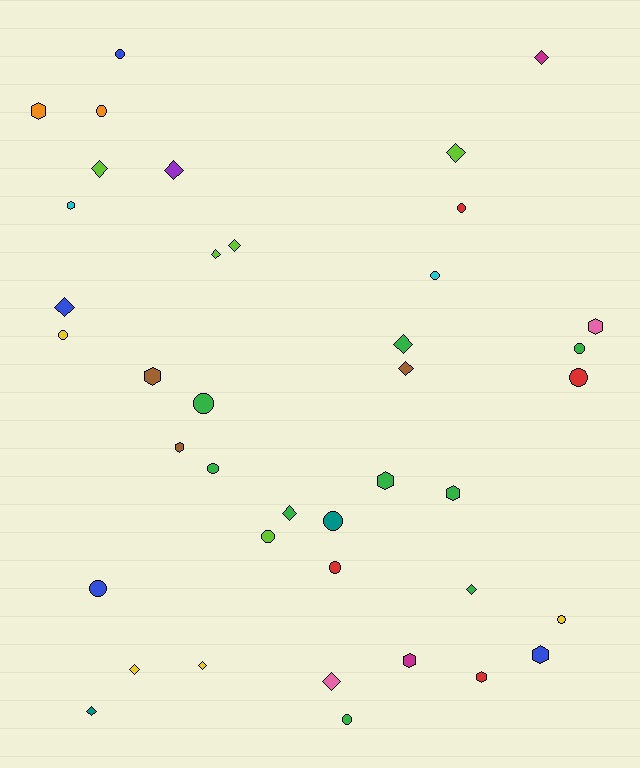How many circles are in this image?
There are 15 circles.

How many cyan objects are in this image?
There are 2 cyan objects.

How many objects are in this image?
There are 40 objects.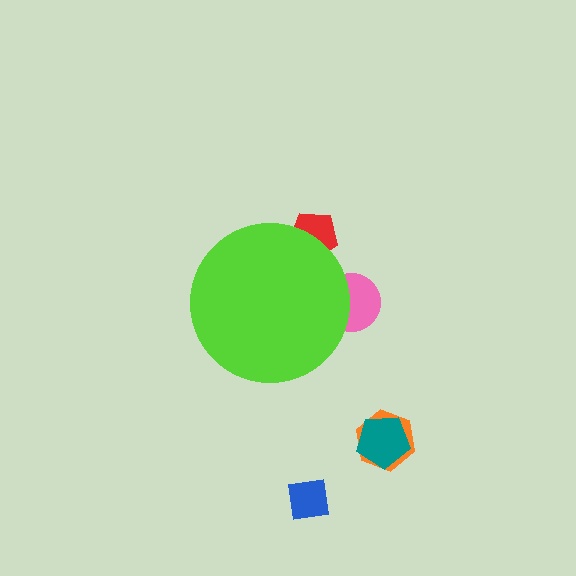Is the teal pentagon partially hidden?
No, the teal pentagon is fully visible.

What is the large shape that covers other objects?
A lime circle.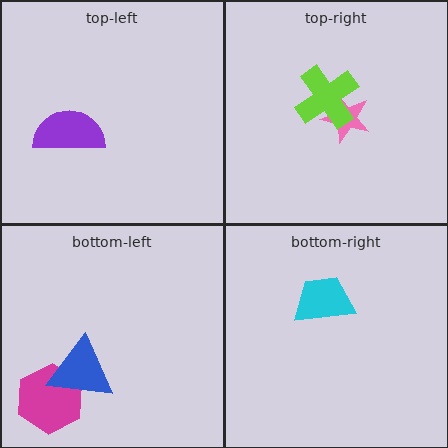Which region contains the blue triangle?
The bottom-left region.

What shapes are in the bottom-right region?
The cyan trapezoid.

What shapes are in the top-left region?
The purple semicircle.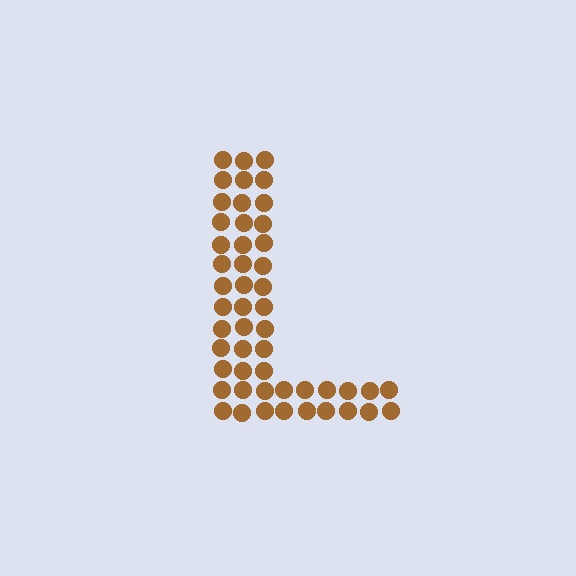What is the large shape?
The large shape is the letter L.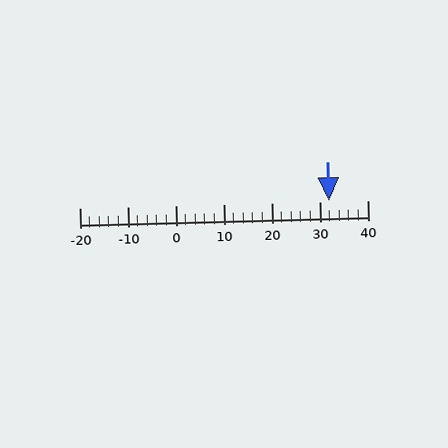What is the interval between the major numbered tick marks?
The major tick marks are spaced 10 units apart.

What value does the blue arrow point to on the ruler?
The blue arrow points to approximately 32.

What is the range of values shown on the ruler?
The ruler shows values from -20 to 40.